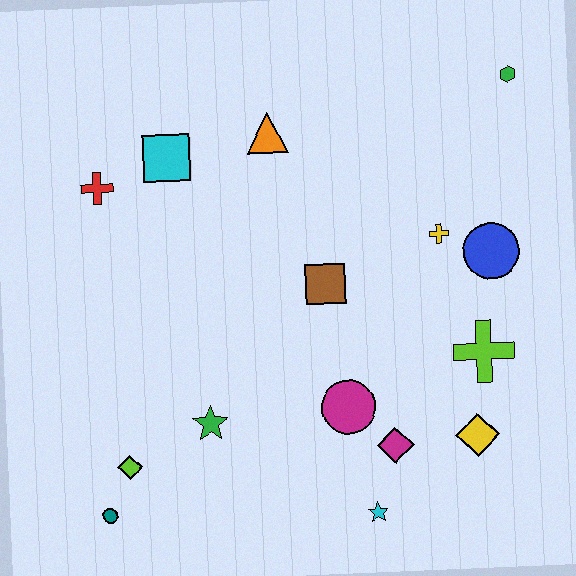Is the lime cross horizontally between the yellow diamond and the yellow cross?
No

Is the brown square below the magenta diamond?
No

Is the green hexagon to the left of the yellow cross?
No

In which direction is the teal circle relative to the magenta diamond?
The teal circle is to the left of the magenta diamond.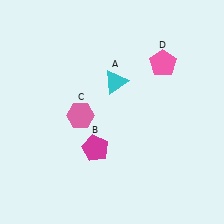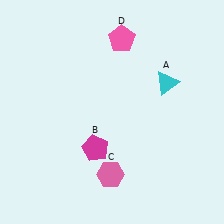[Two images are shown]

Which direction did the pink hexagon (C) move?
The pink hexagon (C) moved down.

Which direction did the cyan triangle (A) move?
The cyan triangle (A) moved right.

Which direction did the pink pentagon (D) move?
The pink pentagon (D) moved left.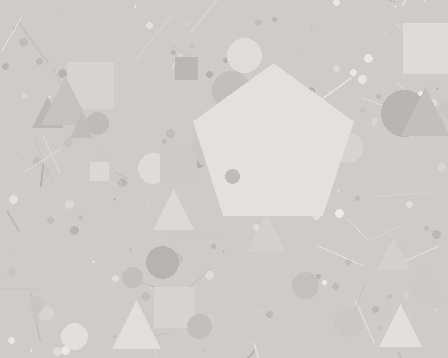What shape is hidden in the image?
A pentagon is hidden in the image.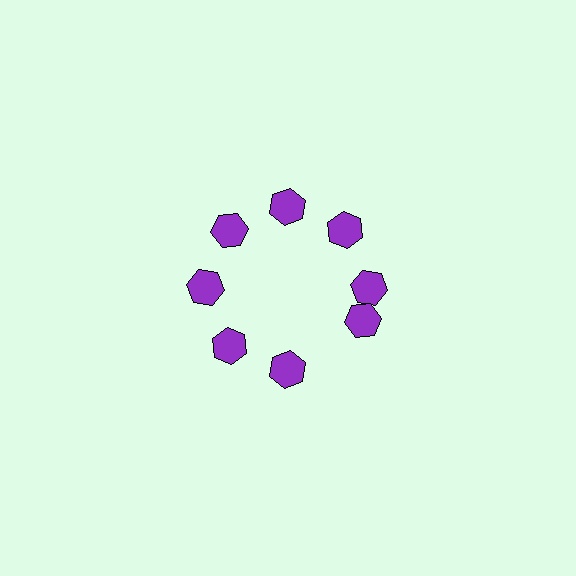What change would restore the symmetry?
The symmetry would be restored by rotating it back into even spacing with its neighbors so that all 8 hexagons sit at equal angles and equal distance from the center.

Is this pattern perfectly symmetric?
No. The 8 purple hexagons are arranged in a ring, but one element near the 4 o'clock position is rotated out of alignment along the ring, breaking the 8-fold rotational symmetry.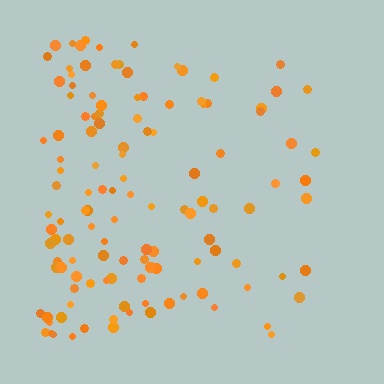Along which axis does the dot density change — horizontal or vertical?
Horizontal.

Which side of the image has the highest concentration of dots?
The left.